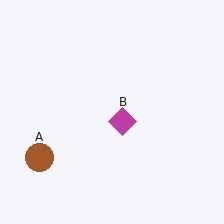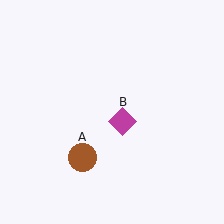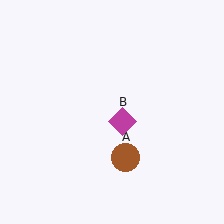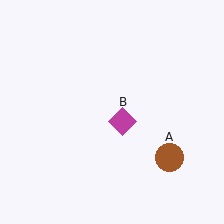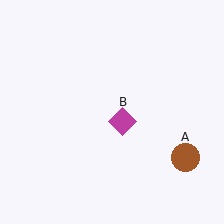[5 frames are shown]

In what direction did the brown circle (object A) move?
The brown circle (object A) moved right.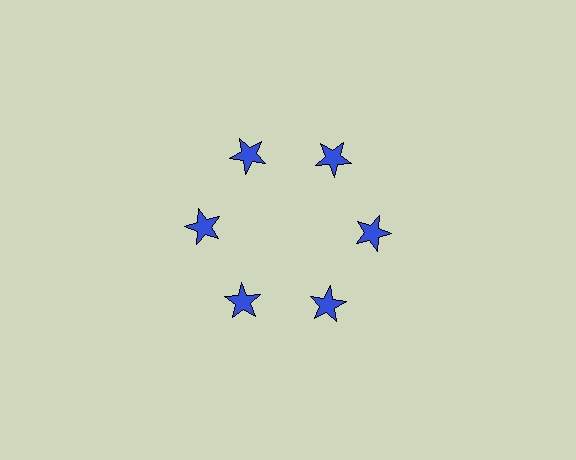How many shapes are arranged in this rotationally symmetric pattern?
There are 6 shapes, arranged in 6 groups of 1.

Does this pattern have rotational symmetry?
Yes, this pattern has 6-fold rotational symmetry. It looks the same after rotating 60 degrees around the center.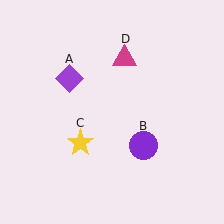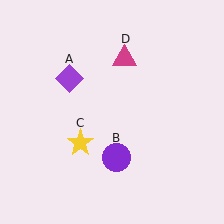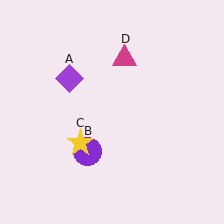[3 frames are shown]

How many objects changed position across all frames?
1 object changed position: purple circle (object B).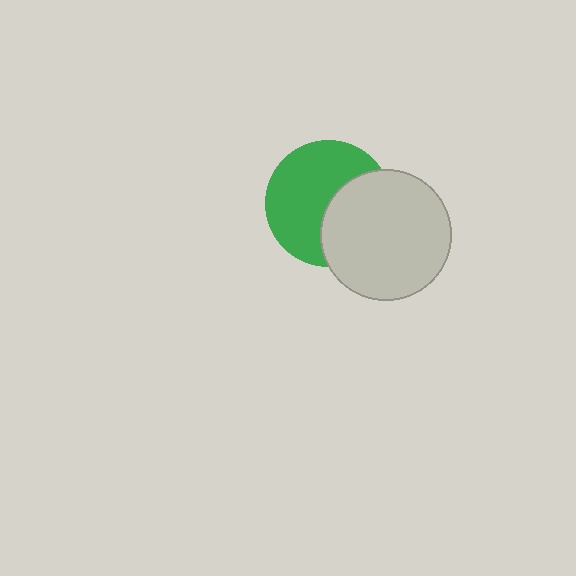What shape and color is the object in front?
The object in front is a light gray circle.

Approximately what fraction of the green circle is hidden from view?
Roughly 40% of the green circle is hidden behind the light gray circle.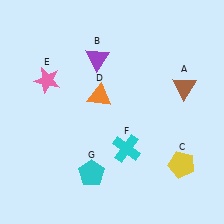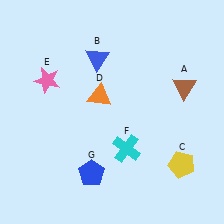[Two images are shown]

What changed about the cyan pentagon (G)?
In Image 1, G is cyan. In Image 2, it changed to blue.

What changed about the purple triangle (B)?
In Image 1, B is purple. In Image 2, it changed to blue.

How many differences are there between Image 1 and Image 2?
There are 2 differences between the two images.